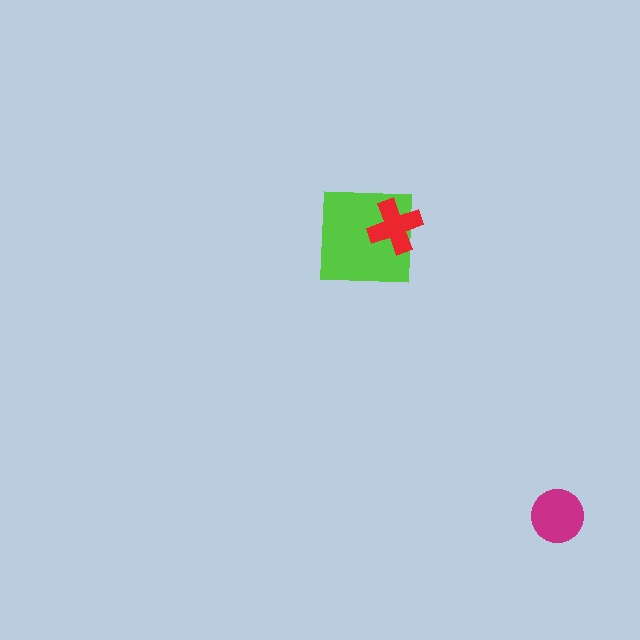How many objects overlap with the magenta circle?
0 objects overlap with the magenta circle.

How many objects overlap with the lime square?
1 object overlaps with the lime square.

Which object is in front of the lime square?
The red cross is in front of the lime square.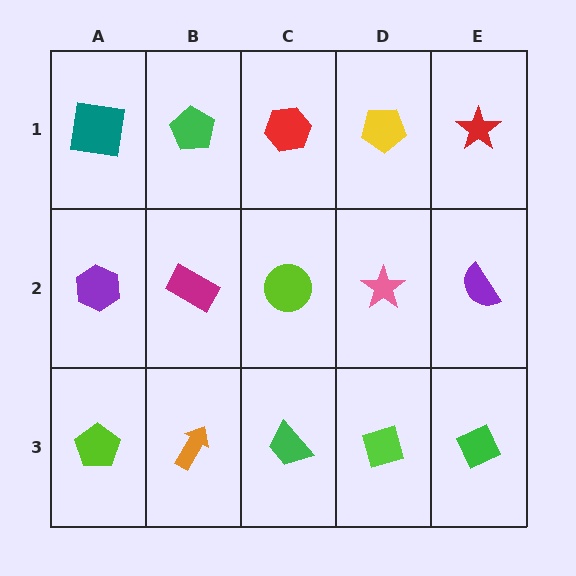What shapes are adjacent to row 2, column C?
A red hexagon (row 1, column C), a green trapezoid (row 3, column C), a magenta rectangle (row 2, column B), a pink star (row 2, column D).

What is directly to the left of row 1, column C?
A green pentagon.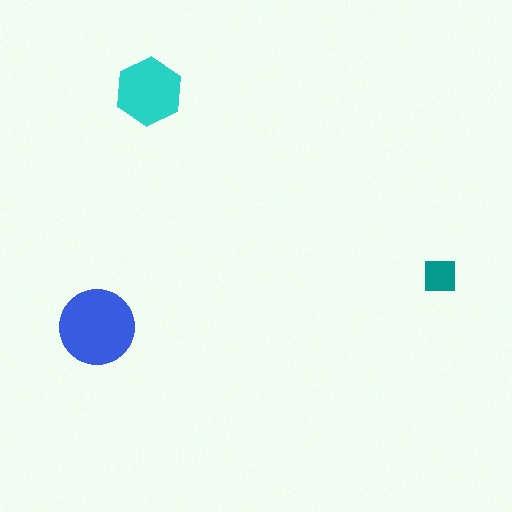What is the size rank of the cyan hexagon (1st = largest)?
2nd.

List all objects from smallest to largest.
The teal square, the cyan hexagon, the blue circle.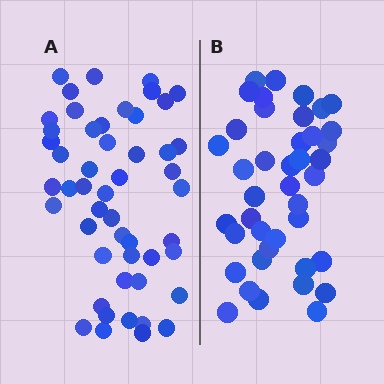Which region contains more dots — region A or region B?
Region A (the left region) has more dots.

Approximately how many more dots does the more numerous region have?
Region A has roughly 8 or so more dots than region B.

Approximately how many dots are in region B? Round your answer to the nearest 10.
About 40 dots. (The exact count is 41, which rounds to 40.)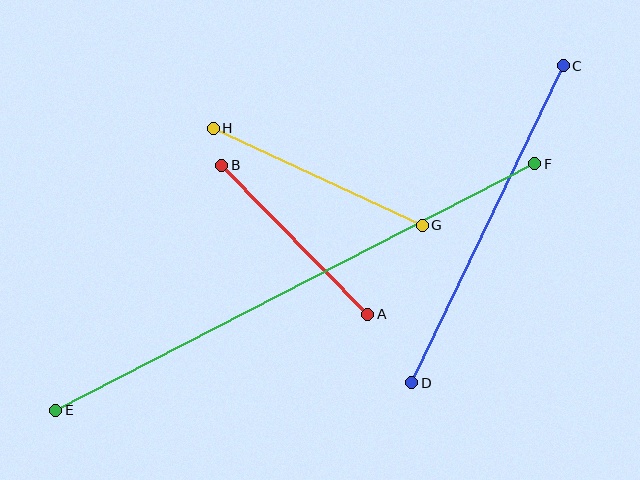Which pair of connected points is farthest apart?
Points E and F are farthest apart.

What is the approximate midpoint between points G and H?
The midpoint is at approximately (318, 177) pixels.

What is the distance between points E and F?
The distance is approximately 539 pixels.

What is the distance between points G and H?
The distance is approximately 230 pixels.